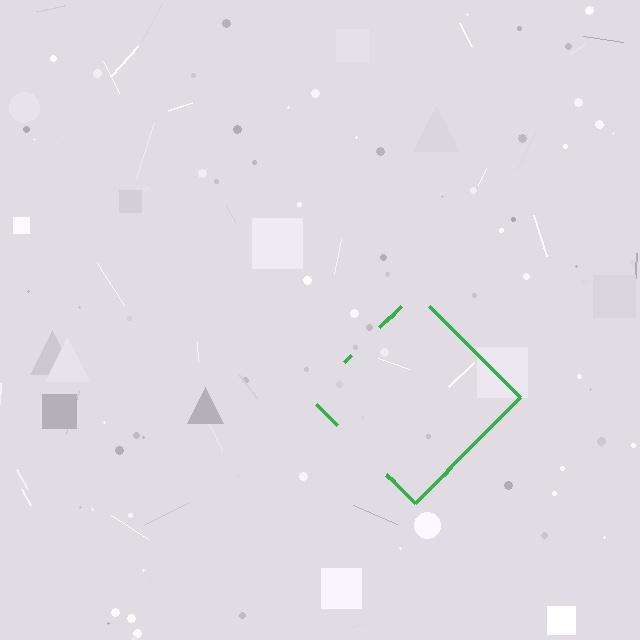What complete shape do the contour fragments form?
The contour fragments form a diamond.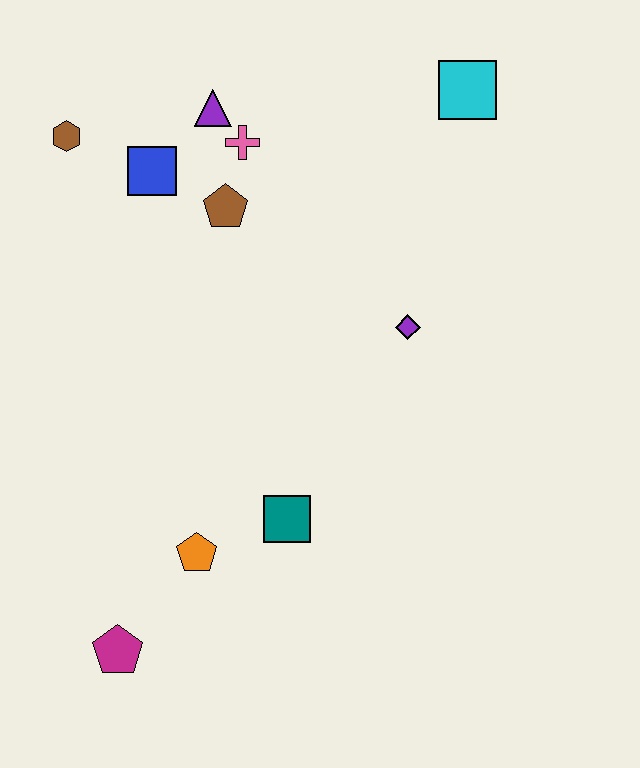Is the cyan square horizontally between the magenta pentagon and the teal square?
No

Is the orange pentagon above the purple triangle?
No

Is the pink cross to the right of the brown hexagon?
Yes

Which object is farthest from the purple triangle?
The magenta pentagon is farthest from the purple triangle.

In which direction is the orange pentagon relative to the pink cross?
The orange pentagon is below the pink cross.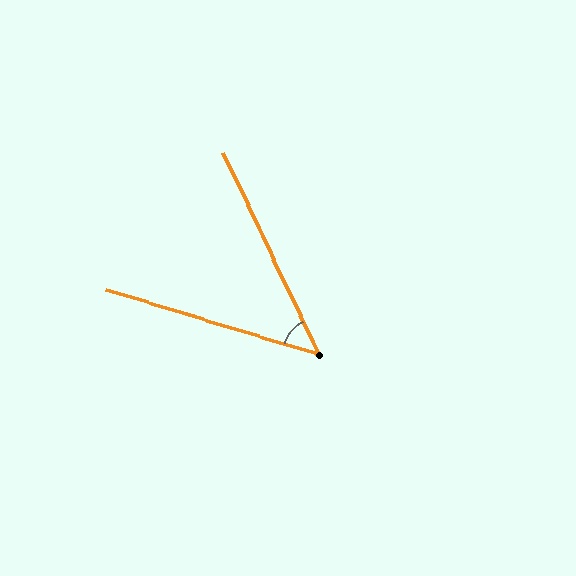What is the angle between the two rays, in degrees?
Approximately 48 degrees.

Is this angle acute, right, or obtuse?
It is acute.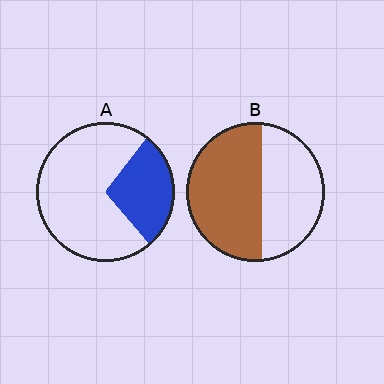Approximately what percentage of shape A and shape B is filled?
A is approximately 30% and B is approximately 55%.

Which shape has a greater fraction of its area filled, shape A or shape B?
Shape B.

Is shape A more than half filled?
No.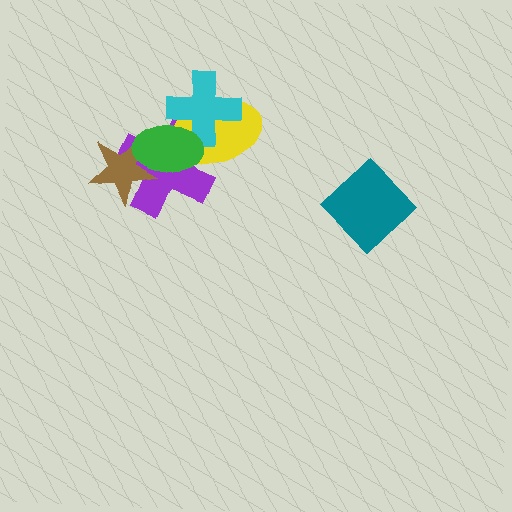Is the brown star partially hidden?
Yes, it is partially covered by another shape.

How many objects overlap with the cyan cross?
3 objects overlap with the cyan cross.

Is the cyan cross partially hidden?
Yes, it is partially covered by another shape.